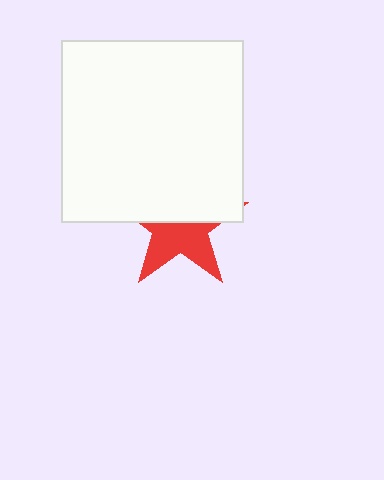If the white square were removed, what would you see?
You would see the complete red star.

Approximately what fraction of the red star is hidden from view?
Roughly 53% of the red star is hidden behind the white square.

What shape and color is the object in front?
The object in front is a white square.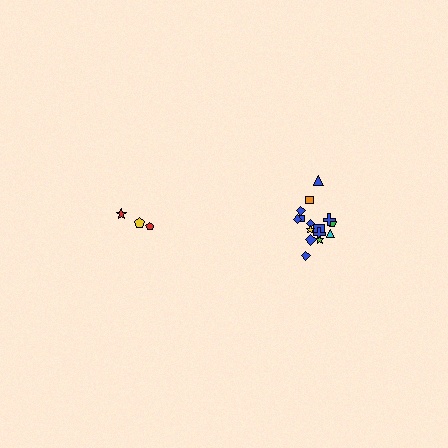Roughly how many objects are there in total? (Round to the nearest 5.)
Roughly 20 objects in total.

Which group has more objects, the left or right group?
The right group.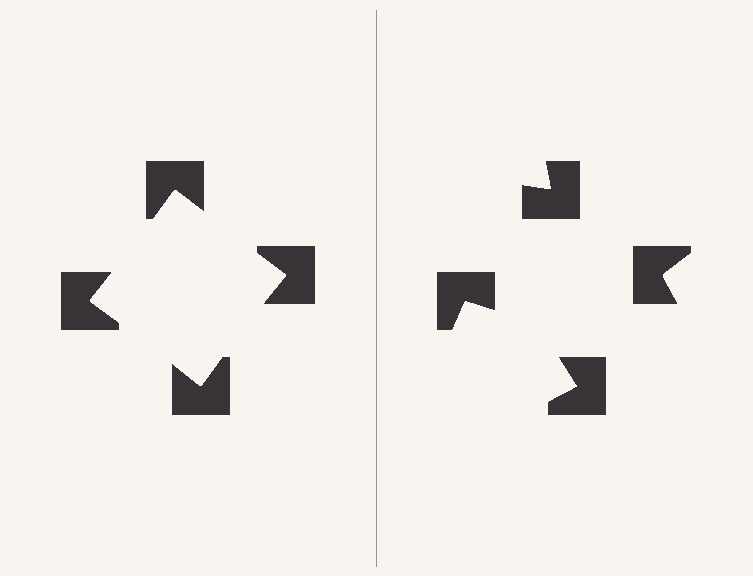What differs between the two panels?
The notched squares are positioned identically on both sides; only the wedge orientations differ. On the left they align to a square; on the right they are misaligned.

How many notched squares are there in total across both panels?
8 — 4 on each side.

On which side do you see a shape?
An illusory square appears on the left side. On the right side the wedge cuts are rotated, so no coherent shape forms.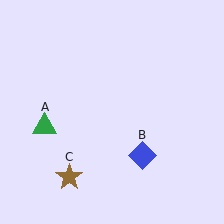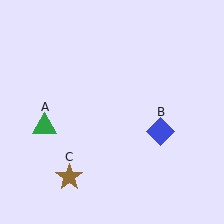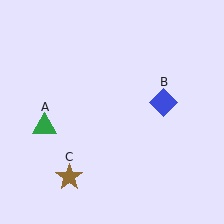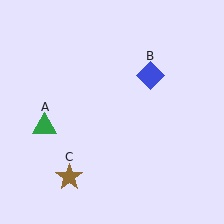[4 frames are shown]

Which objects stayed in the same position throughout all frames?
Green triangle (object A) and brown star (object C) remained stationary.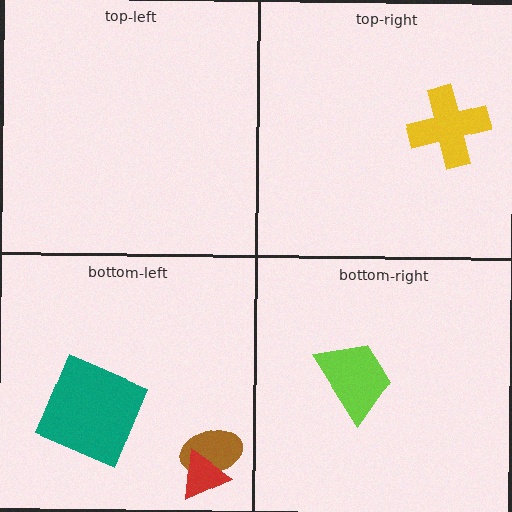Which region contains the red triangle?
The bottom-left region.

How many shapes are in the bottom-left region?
3.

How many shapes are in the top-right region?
1.